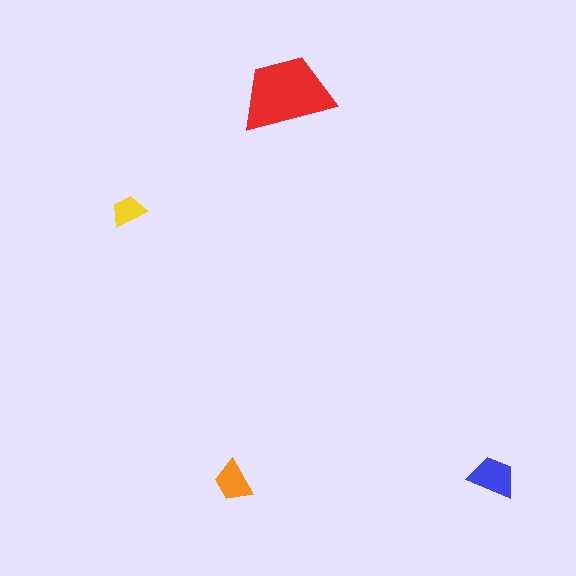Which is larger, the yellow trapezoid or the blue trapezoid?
The blue one.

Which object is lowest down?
The orange trapezoid is bottommost.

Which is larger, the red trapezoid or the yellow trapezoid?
The red one.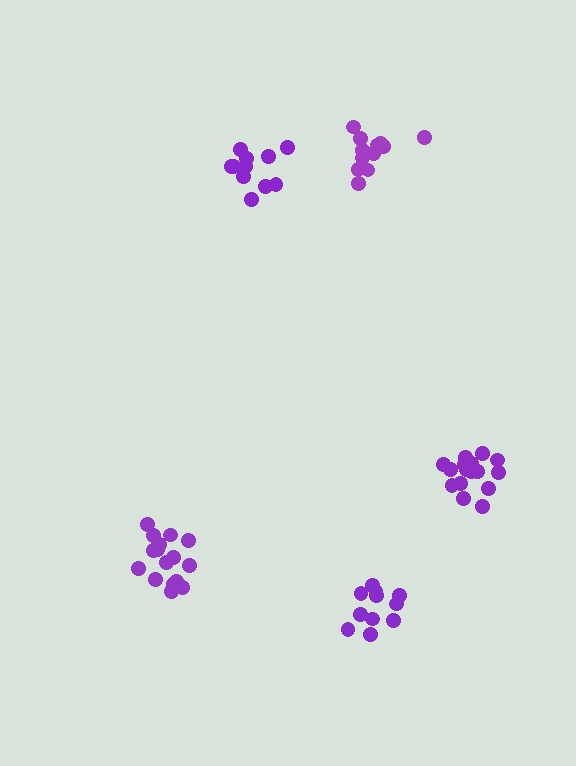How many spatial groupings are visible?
There are 5 spatial groupings.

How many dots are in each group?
Group 1: 16 dots, Group 2: 12 dots, Group 3: 17 dots, Group 4: 11 dots, Group 5: 11 dots (67 total).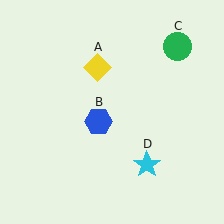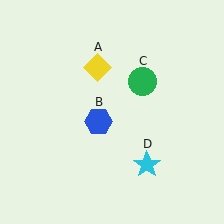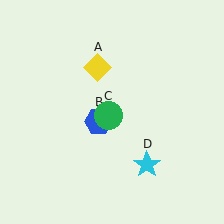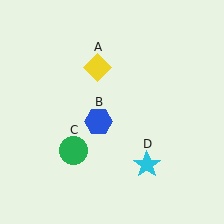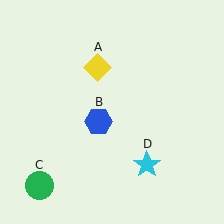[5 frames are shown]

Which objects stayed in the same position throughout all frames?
Yellow diamond (object A) and blue hexagon (object B) and cyan star (object D) remained stationary.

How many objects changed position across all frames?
1 object changed position: green circle (object C).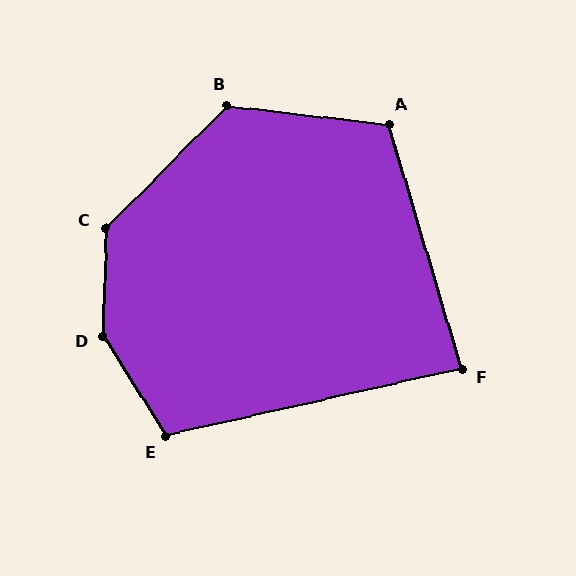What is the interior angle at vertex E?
Approximately 110 degrees (obtuse).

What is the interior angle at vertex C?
Approximately 137 degrees (obtuse).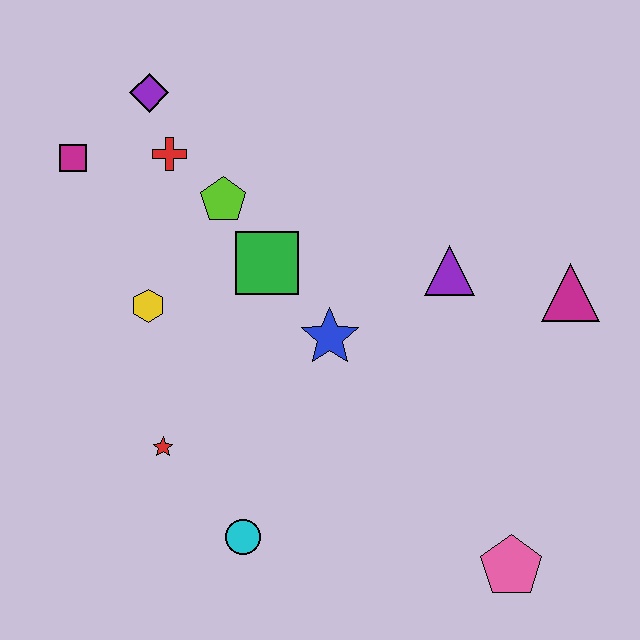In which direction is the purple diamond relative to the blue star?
The purple diamond is above the blue star.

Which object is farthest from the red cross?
The pink pentagon is farthest from the red cross.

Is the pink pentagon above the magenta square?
No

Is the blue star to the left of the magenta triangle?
Yes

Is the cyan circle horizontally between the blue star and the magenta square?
Yes